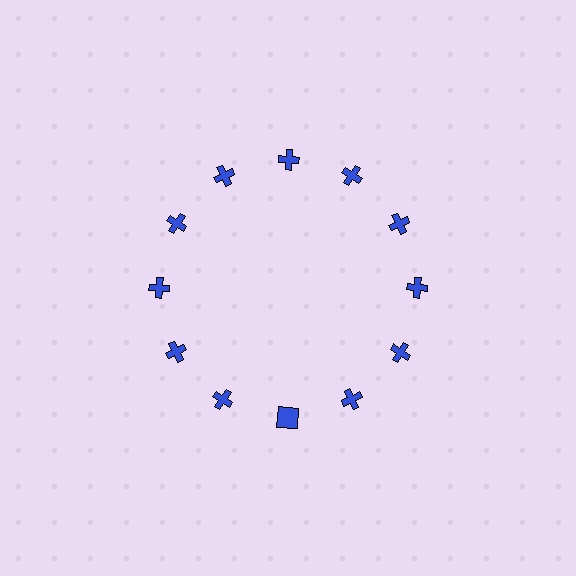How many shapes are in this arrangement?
There are 12 shapes arranged in a ring pattern.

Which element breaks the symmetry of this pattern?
The blue square at roughly the 6 o'clock position breaks the symmetry. All other shapes are blue crosses.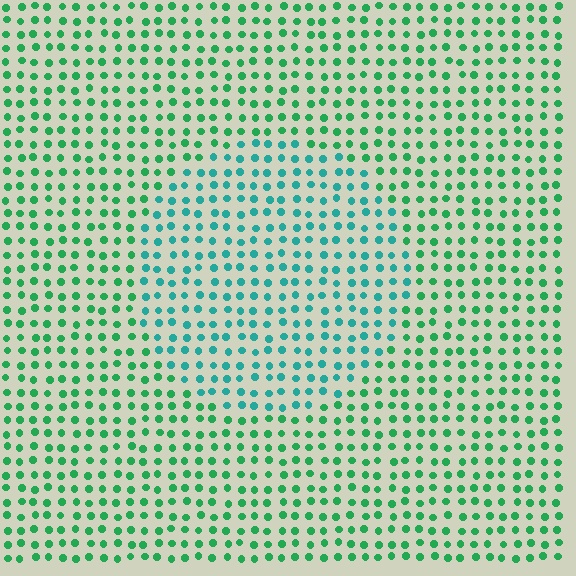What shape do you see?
I see a circle.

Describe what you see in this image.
The image is filled with small green elements in a uniform arrangement. A circle-shaped region is visible where the elements are tinted to a slightly different hue, forming a subtle color boundary.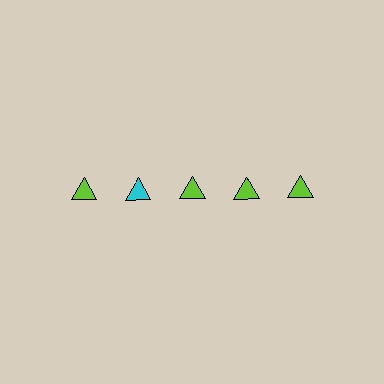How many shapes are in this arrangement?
There are 5 shapes arranged in a grid pattern.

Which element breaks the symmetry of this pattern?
The cyan triangle in the top row, second from left column breaks the symmetry. All other shapes are lime triangles.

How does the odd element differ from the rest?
It has a different color: cyan instead of lime.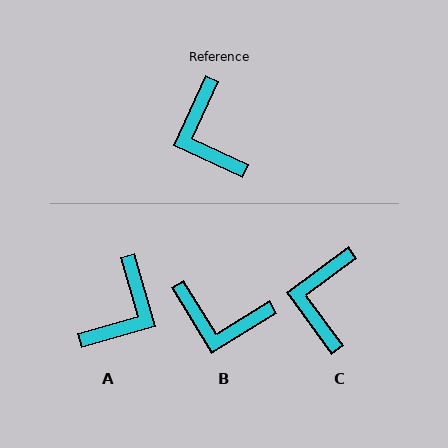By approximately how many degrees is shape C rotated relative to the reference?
Approximately 29 degrees clockwise.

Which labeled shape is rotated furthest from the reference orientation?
A, about 131 degrees away.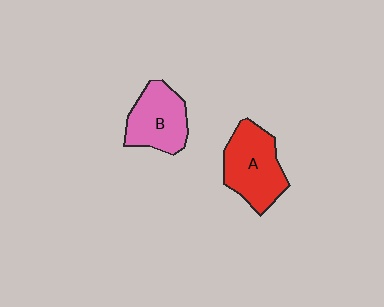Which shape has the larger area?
Shape A (red).